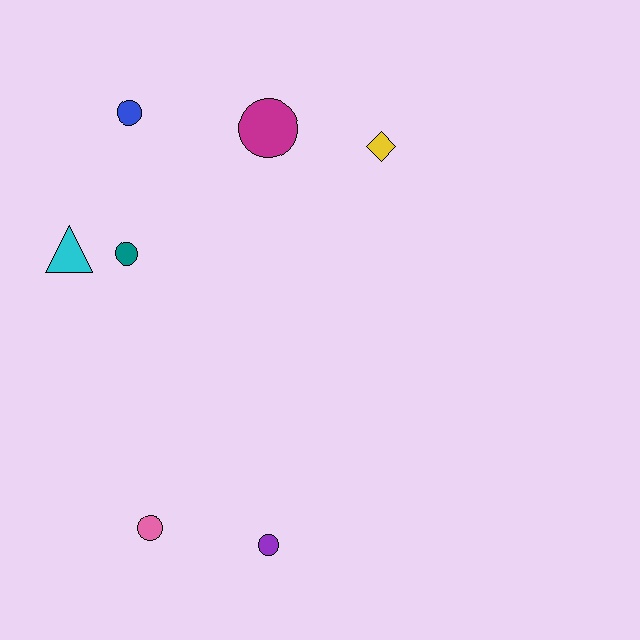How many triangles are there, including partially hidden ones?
There is 1 triangle.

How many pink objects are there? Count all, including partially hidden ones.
There is 1 pink object.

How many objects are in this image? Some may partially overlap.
There are 7 objects.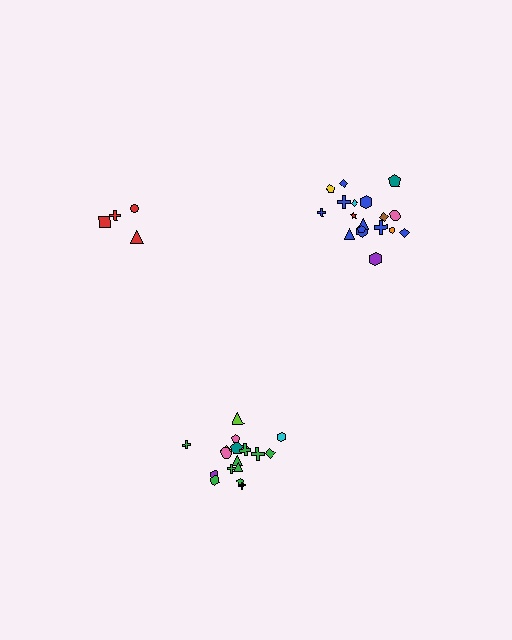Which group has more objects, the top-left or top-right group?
The top-right group.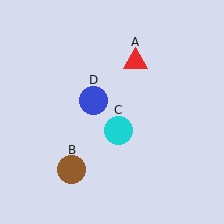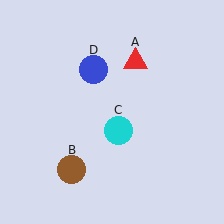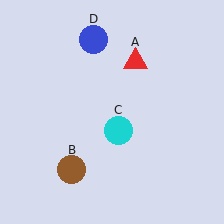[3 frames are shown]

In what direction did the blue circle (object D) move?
The blue circle (object D) moved up.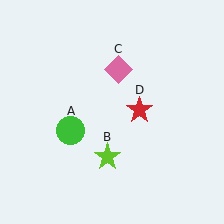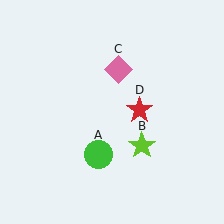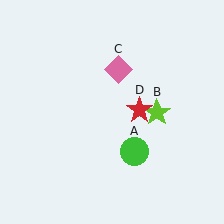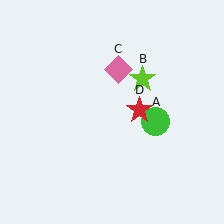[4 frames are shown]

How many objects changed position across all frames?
2 objects changed position: green circle (object A), lime star (object B).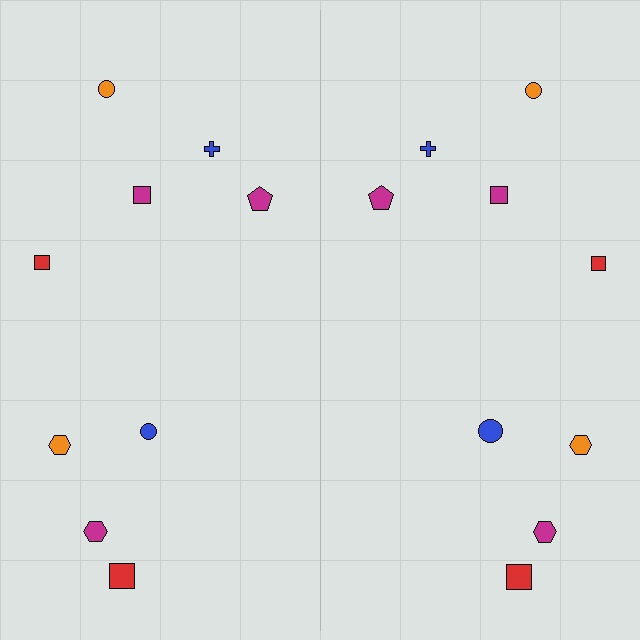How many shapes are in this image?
There are 18 shapes in this image.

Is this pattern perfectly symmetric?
No, the pattern is not perfectly symmetric. The blue circle on the right side has a different size than its mirror counterpart.